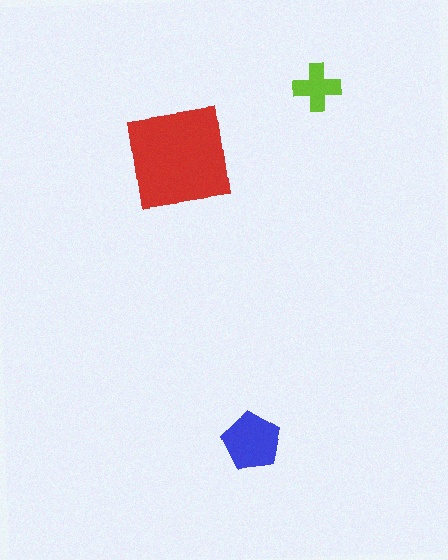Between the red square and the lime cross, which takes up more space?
The red square.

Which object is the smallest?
The lime cross.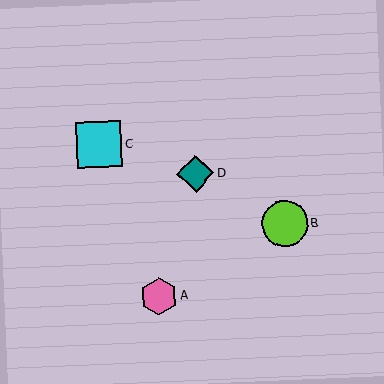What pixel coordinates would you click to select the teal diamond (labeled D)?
Click at (196, 173) to select the teal diamond D.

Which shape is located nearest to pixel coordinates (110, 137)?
The cyan square (labeled C) at (99, 145) is nearest to that location.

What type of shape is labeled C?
Shape C is a cyan square.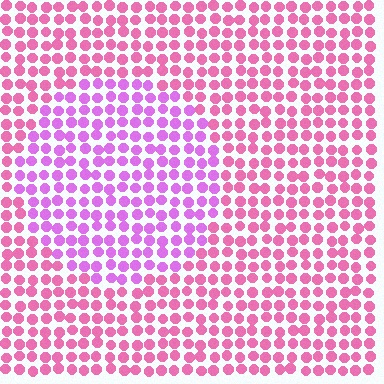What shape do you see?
I see a circle.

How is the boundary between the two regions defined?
The boundary is defined purely by a slight shift in hue (about 35 degrees). Spacing, size, and orientation are identical on both sides.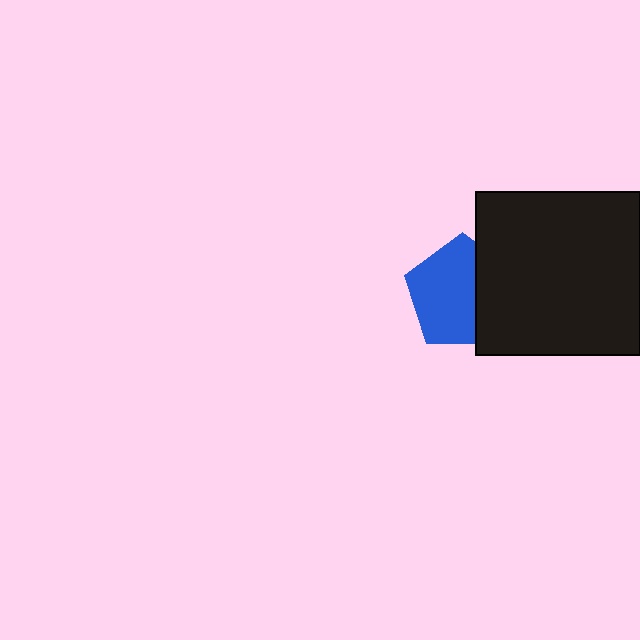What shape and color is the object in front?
The object in front is a black square.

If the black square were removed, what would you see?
You would see the complete blue pentagon.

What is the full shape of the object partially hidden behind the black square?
The partially hidden object is a blue pentagon.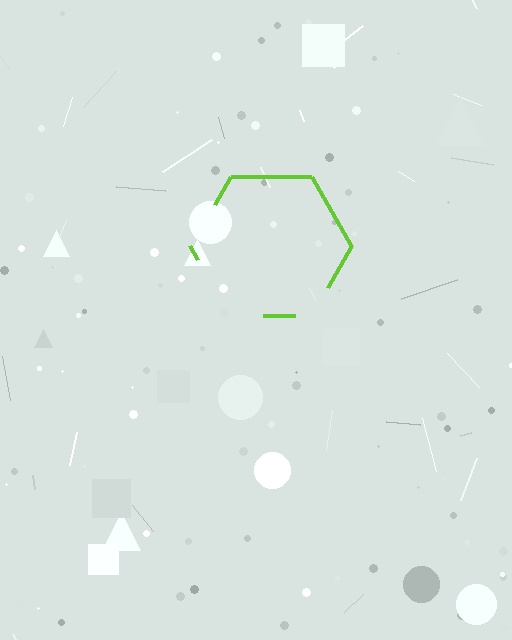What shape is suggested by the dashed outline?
The dashed outline suggests a hexagon.